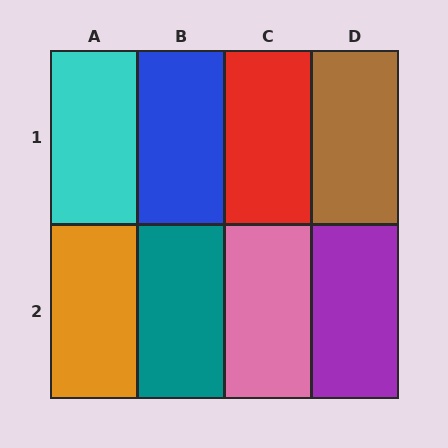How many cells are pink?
1 cell is pink.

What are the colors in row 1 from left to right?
Cyan, blue, red, brown.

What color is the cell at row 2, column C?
Pink.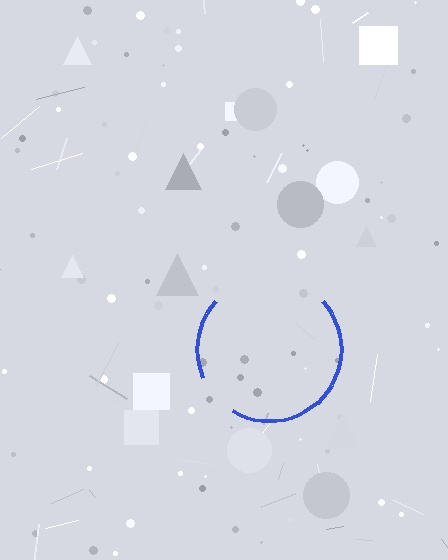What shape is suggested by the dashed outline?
The dashed outline suggests a circle.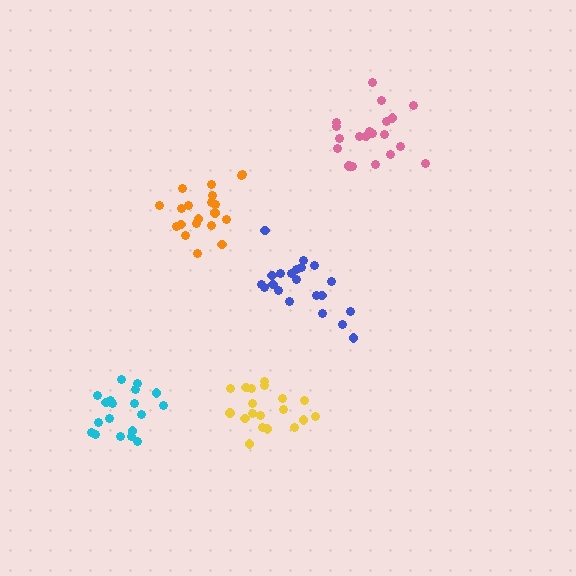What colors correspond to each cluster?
The clusters are colored: blue, orange, cyan, pink, yellow.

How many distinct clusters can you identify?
There are 5 distinct clusters.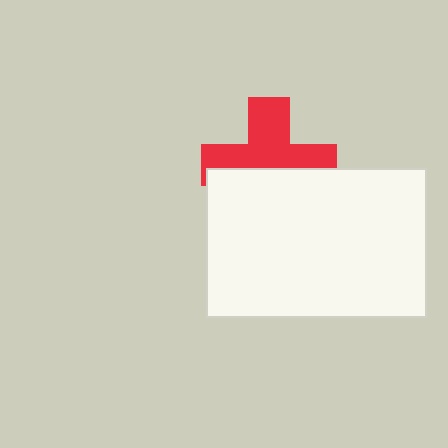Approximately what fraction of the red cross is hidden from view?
Roughly 45% of the red cross is hidden behind the white rectangle.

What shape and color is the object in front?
The object in front is a white rectangle.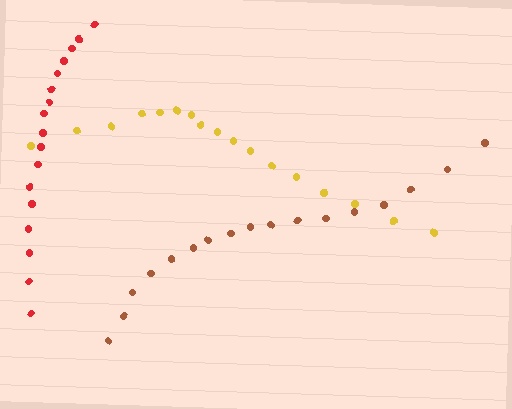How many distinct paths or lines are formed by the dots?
There are 3 distinct paths.